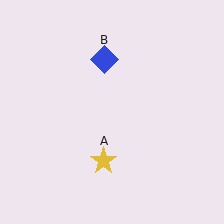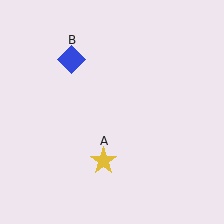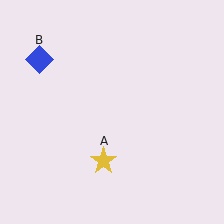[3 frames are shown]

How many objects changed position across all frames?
1 object changed position: blue diamond (object B).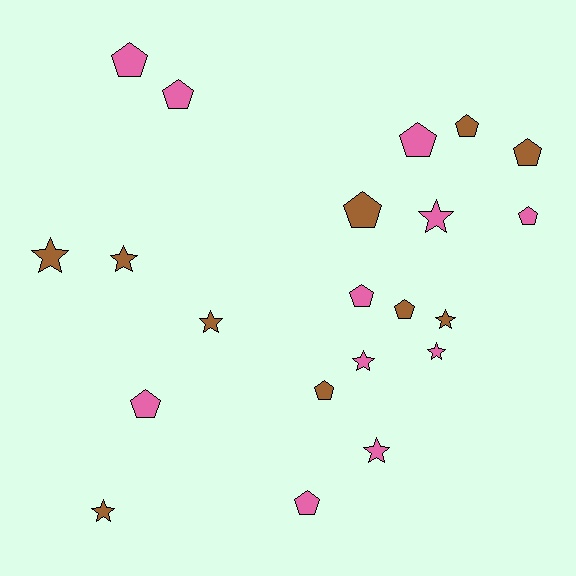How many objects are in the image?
There are 21 objects.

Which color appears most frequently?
Pink, with 11 objects.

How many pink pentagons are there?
There are 7 pink pentagons.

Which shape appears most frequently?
Pentagon, with 12 objects.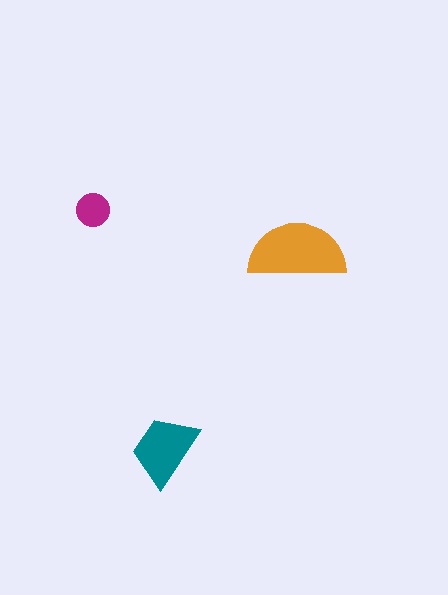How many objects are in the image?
There are 3 objects in the image.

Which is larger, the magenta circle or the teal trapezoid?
The teal trapezoid.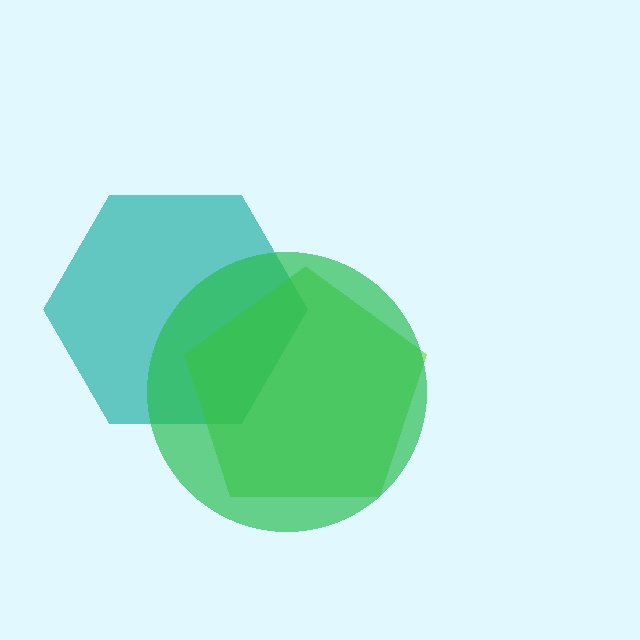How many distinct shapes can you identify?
There are 3 distinct shapes: a teal hexagon, a lime pentagon, a green circle.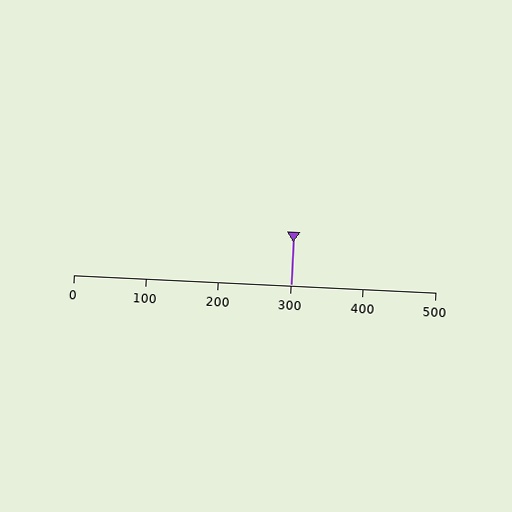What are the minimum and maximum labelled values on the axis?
The axis runs from 0 to 500.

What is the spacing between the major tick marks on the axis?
The major ticks are spaced 100 apart.